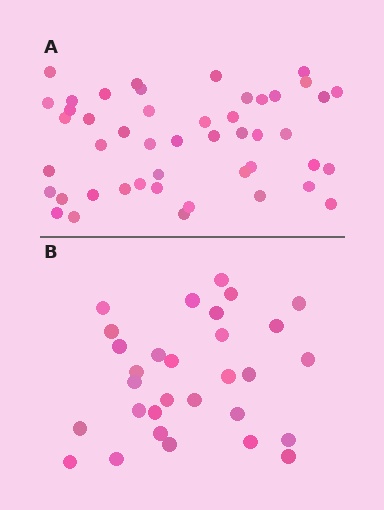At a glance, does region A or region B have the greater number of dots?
Region A (the top region) has more dots.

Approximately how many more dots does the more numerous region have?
Region A has approximately 15 more dots than region B.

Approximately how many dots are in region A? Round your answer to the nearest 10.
About 50 dots. (The exact count is 47, which rounds to 50.)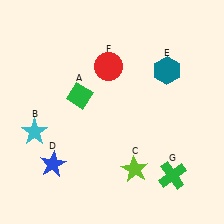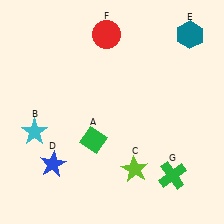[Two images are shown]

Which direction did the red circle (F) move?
The red circle (F) moved up.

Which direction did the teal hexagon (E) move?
The teal hexagon (E) moved up.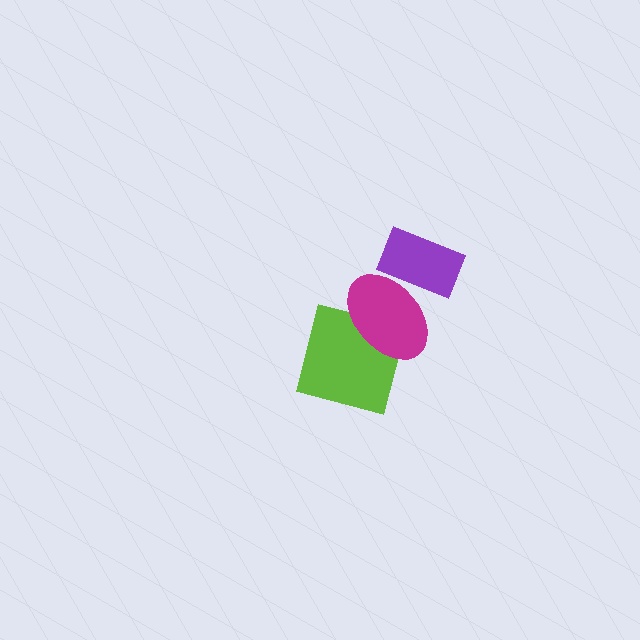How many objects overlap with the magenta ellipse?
2 objects overlap with the magenta ellipse.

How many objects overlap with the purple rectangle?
1 object overlaps with the purple rectangle.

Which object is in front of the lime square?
The magenta ellipse is in front of the lime square.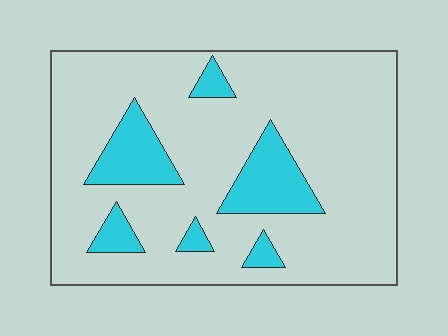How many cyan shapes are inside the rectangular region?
6.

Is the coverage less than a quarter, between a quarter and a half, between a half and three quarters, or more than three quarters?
Less than a quarter.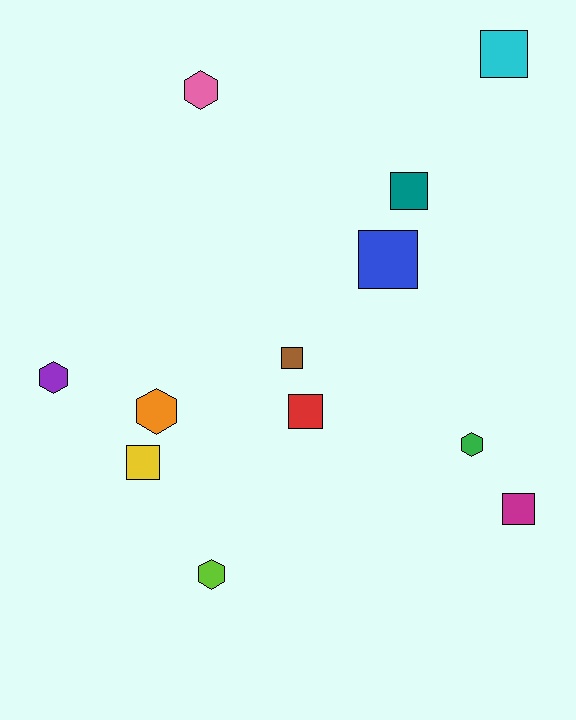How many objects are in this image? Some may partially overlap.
There are 12 objects.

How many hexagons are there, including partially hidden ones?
There are 5 hexagons.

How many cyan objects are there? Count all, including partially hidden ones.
There is 1 cyan object.